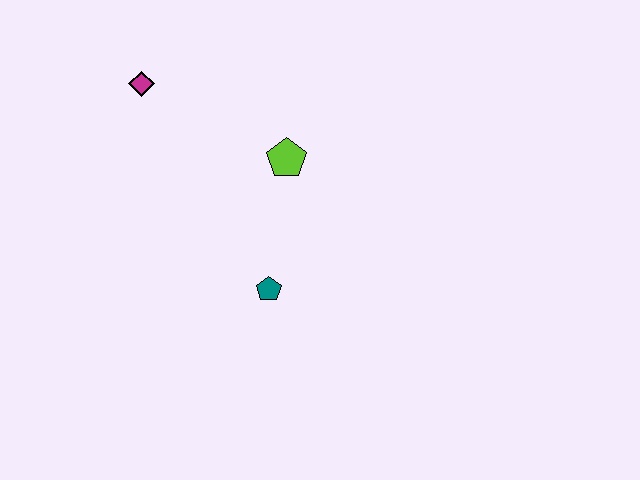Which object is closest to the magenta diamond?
The lime pentagon is closest to the magenta diamond.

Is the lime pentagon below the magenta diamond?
Yes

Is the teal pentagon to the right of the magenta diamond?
Yes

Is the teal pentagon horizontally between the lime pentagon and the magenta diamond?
Yes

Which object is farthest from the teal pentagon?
The magenta diamond is farthest from the teal pentagon.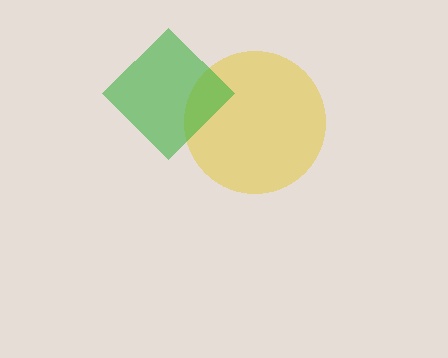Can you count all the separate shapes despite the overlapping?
Yes, there are 2 separate shapes.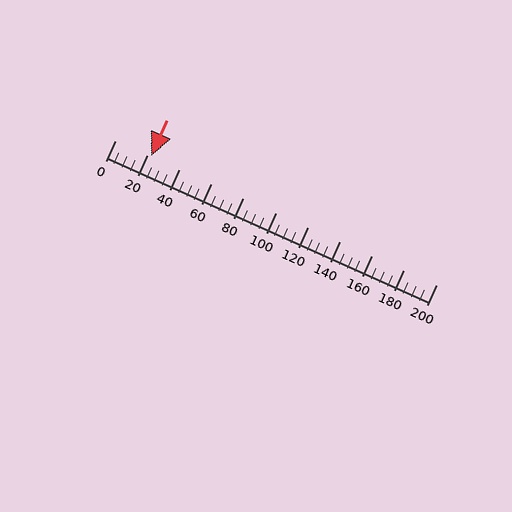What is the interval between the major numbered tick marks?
The major tick marks are spaced 20 units apart.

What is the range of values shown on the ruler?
The ruler shows values from 0 to 200.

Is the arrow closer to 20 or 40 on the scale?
The arrow is closer to 20.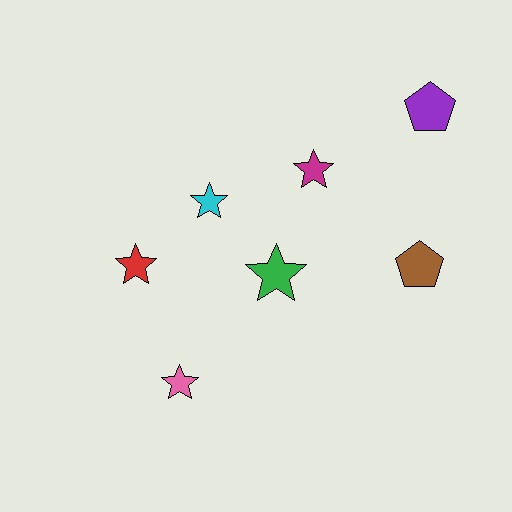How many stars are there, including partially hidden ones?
There are 5 stars.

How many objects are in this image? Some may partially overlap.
There are 7 objects.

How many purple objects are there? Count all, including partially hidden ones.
There is 1 purple object.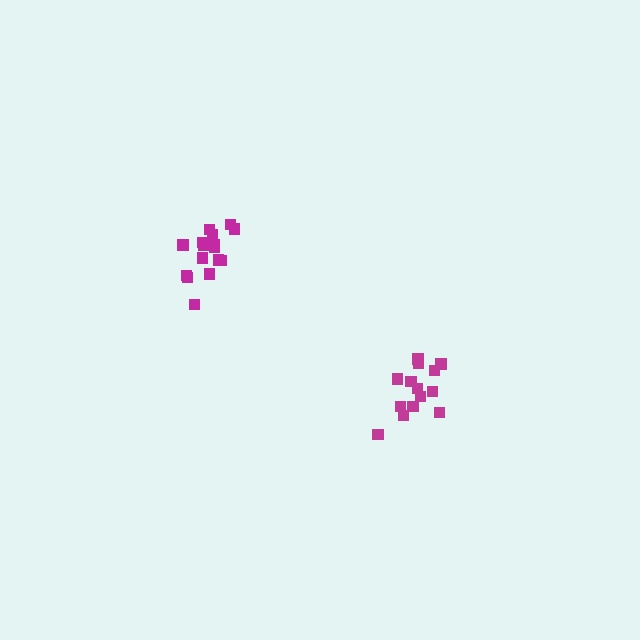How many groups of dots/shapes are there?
There are 2 groups.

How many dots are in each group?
Group 1: 16 dots, Group 2: 14 dots (30 total).